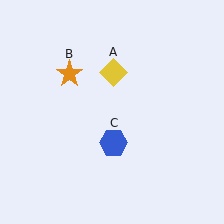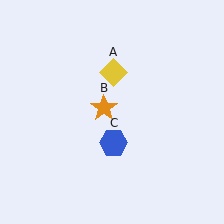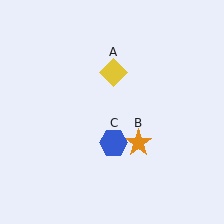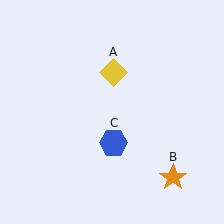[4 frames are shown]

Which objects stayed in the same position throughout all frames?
Yellow diamond (object A) and blue hexagon (object C) remained stationary.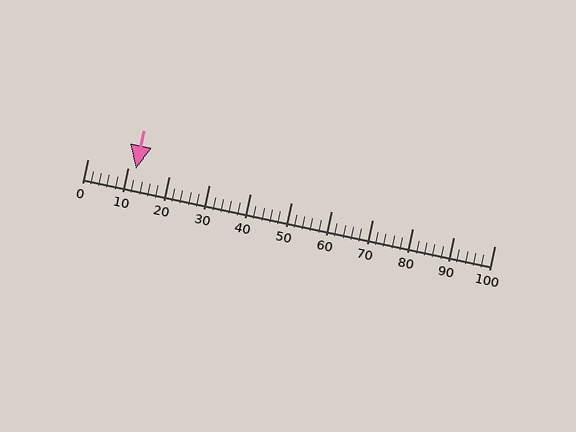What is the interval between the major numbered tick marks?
The major tick marks are spaced 10 units apart.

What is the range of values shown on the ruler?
The ruler shows values from 0 to 100.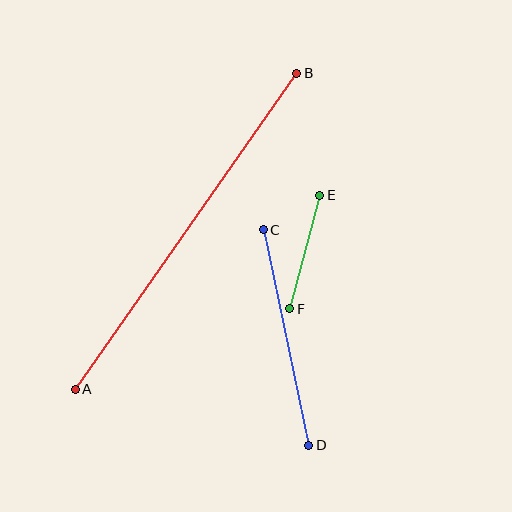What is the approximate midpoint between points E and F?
The midpoint is at approximately (305, 252) pixels.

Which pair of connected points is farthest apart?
Points A and B are farthest apart.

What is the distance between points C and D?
The distance is approximately 220 pixels.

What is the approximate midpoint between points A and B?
The midpoint is at approximately (186, 231) pixels.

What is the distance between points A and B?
The distance is approximately 386 pixels.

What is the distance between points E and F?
The distance is approximately 117 pixels.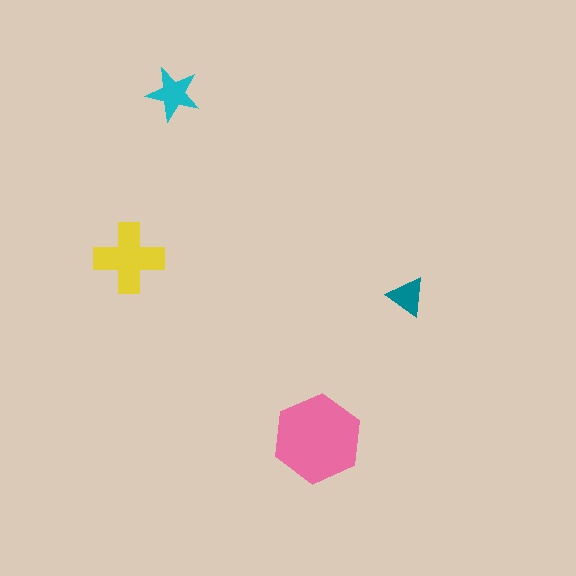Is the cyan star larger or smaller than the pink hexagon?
Smaller.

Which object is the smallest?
The teal triangle.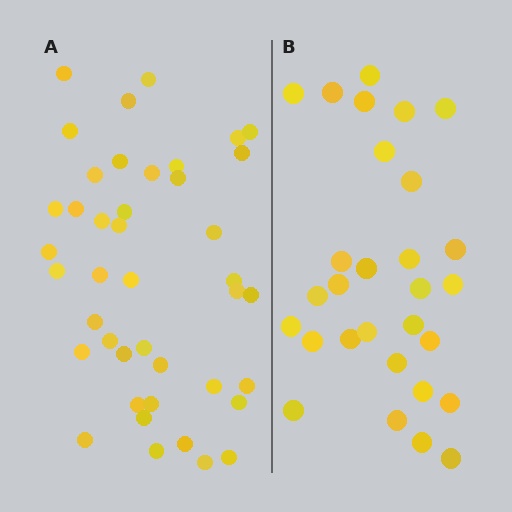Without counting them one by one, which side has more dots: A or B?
Region A (the left region) has more dots.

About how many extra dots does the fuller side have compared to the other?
Region A has approximately 15 more dots than region B.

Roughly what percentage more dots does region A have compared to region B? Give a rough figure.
About 45% more.